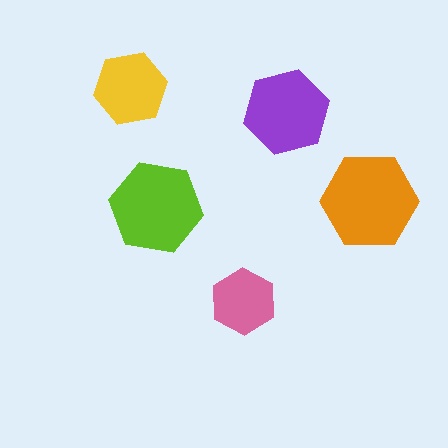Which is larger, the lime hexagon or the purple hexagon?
The lime one.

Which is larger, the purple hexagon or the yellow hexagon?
The purple one.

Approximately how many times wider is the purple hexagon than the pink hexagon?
About 1.5 times wider.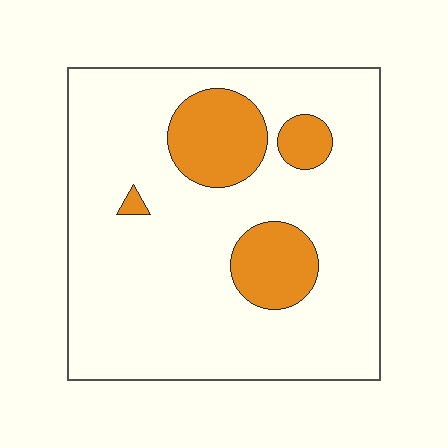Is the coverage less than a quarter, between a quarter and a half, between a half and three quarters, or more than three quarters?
Less than a quarter.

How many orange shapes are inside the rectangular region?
4.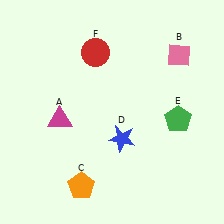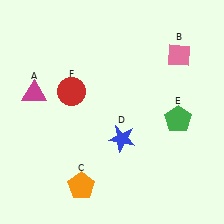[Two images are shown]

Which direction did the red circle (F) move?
The red circle (F) moved down.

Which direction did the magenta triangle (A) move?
The magenta triangle (A) moved up.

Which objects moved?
The objects that moved are: the magenta triangle (A), the red circle (F).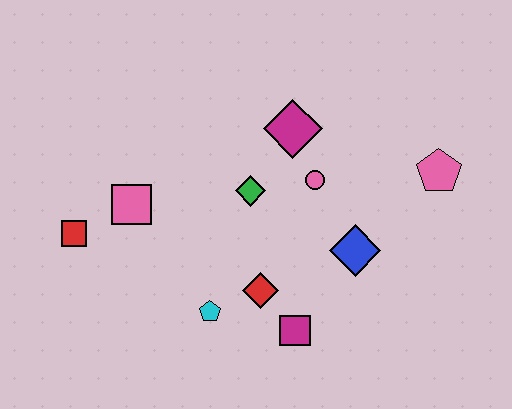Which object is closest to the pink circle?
The magenta diamond is closest to the pink circle.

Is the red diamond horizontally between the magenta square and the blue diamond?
No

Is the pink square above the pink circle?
No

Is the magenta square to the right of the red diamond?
Yes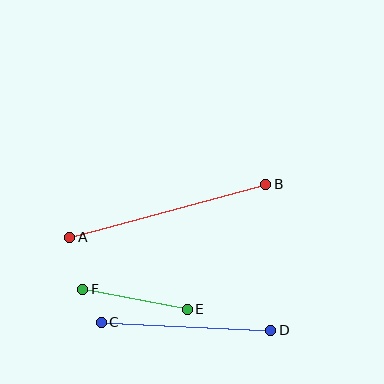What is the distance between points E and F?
The distance is approximately 106 pixels.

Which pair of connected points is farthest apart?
Points A and B are farthest apart.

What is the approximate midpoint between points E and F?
The midpoint is at approximately (135, 299) pixels.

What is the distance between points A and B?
The distance is approximately 203 pixels.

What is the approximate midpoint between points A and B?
The midpoint is at approximately (168, 211) pixels.